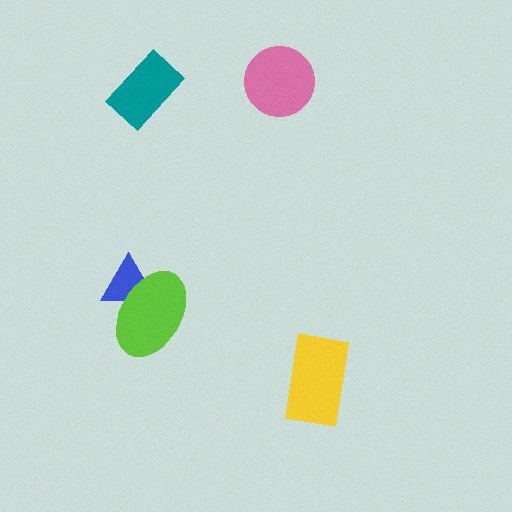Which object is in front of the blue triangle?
The lime ellipse is in front of the blue triangle.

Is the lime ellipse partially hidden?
No, no other shape covers it.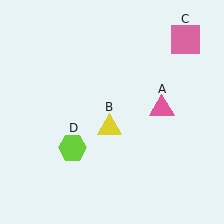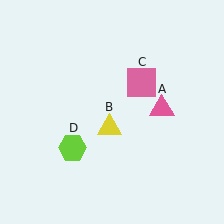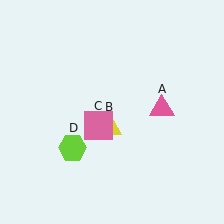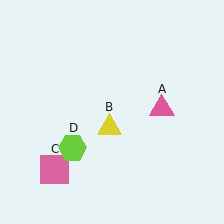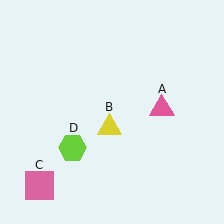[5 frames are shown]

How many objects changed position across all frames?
1 object changed position: pink square (object C).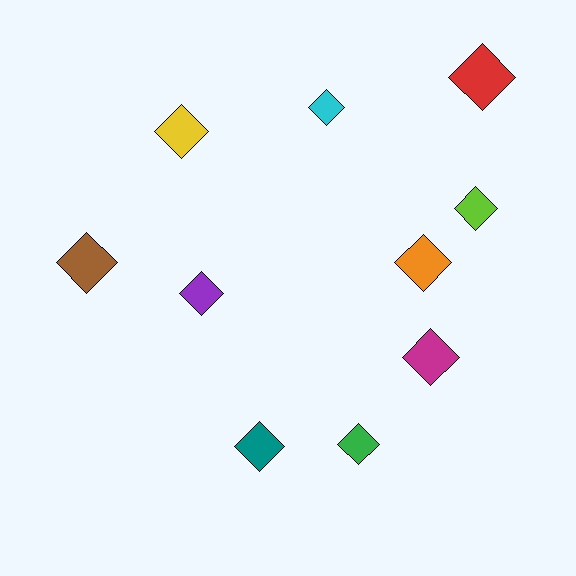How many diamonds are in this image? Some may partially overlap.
There are 10 diamonds.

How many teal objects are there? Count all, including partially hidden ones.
There is 1 teal object.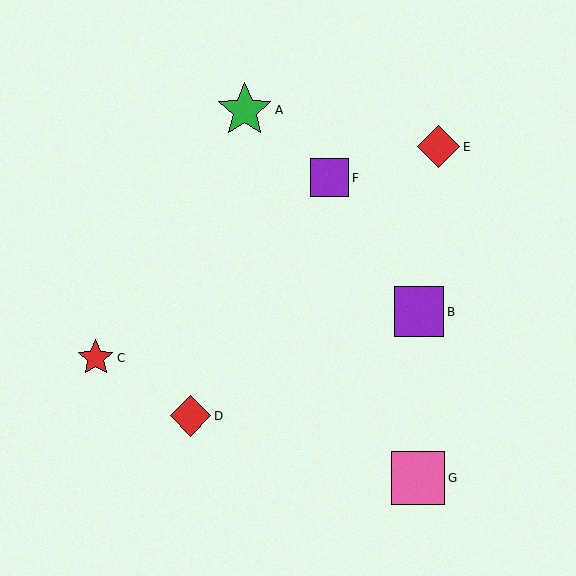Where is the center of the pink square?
The center of the pink square is at (418, 478).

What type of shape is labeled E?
Shape E is a red diamond.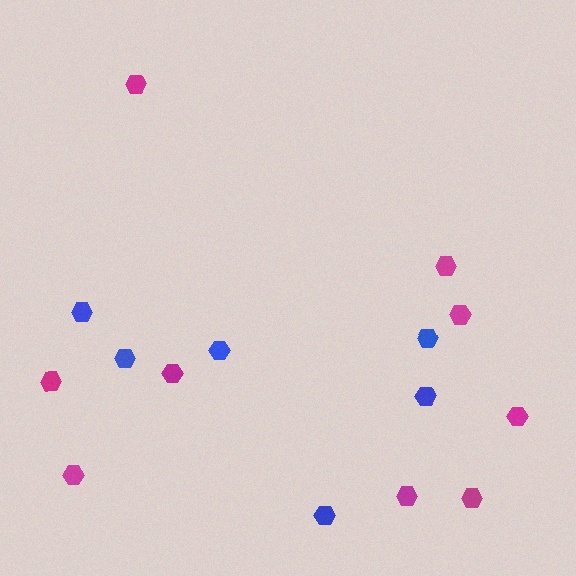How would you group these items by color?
There are 2 groups: one group of blue hexagons (6) and one group of magenta hexagons (9).